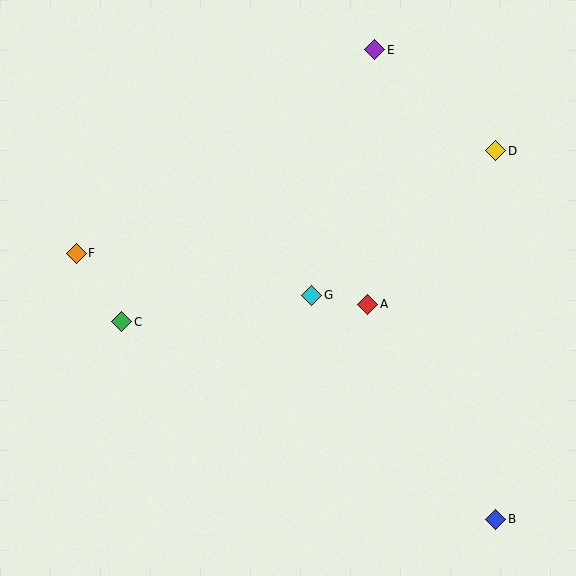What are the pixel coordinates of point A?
Point A is at (368, 304).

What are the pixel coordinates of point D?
Point D is at (496, 151).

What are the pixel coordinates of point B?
Point B is at (496, 519).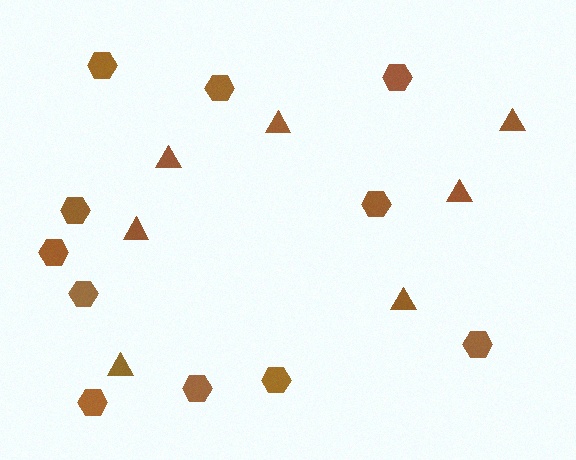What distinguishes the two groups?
There are 2 groups: one group of hexagons (11) and one group of triangles (7).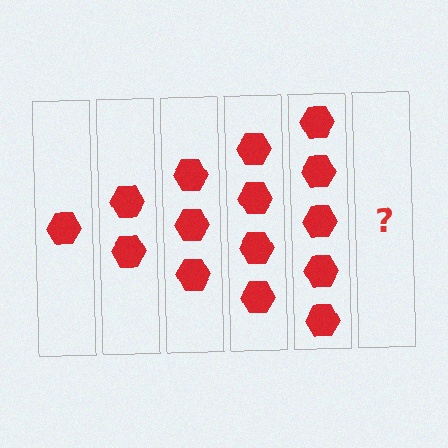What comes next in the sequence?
The next element should be 6 hexagons.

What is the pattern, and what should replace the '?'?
The pattern is that each step adds one more hexagon. The '?' should be 6 hexagons.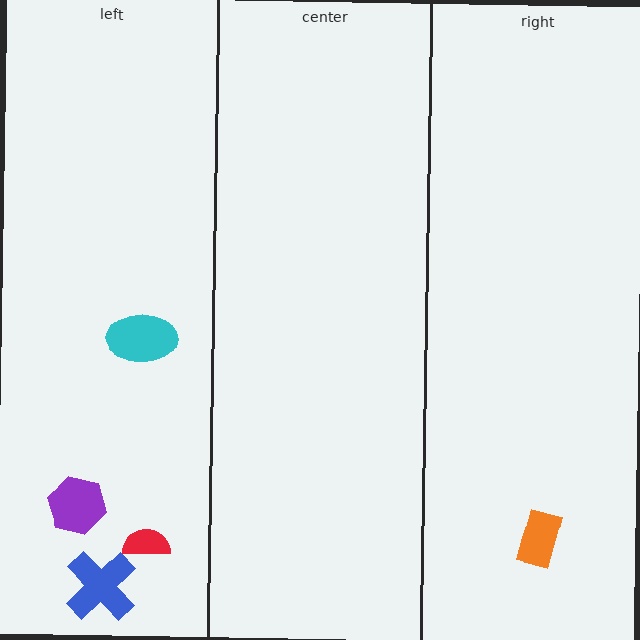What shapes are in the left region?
The red semicircle, the cyan ellipse, the blue cross, the purple hexagon.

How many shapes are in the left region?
4.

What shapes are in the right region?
The orange rectangle.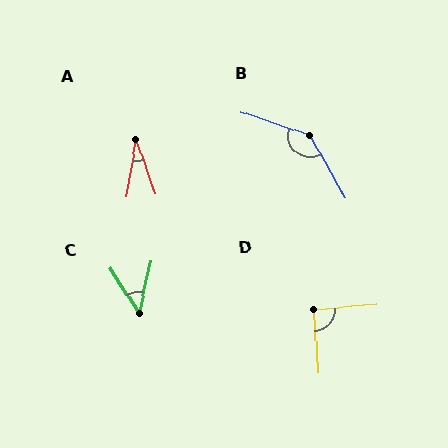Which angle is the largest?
B, at approximately 138 degrees.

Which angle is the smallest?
A, at approximately 29 degrees.